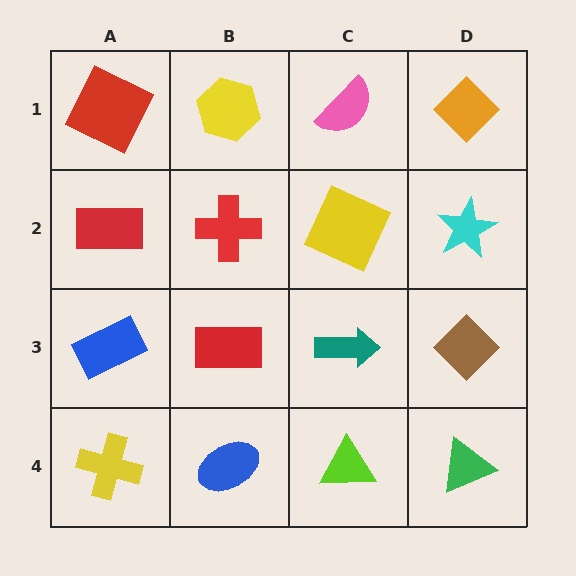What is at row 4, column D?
A green triangle.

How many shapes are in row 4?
4 shapes.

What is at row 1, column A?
A red square.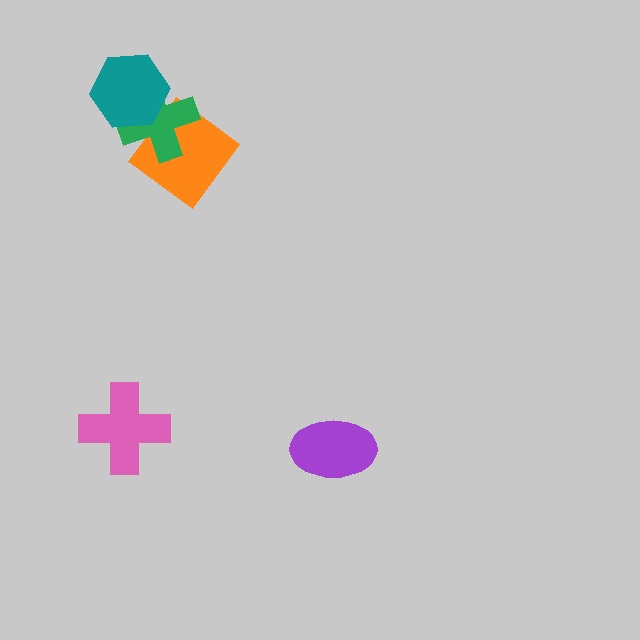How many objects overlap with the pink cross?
0 objects overlap with the pink cross.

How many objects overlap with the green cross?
2 objects overlap with the green cross.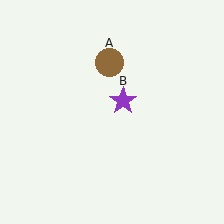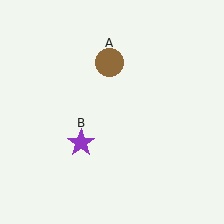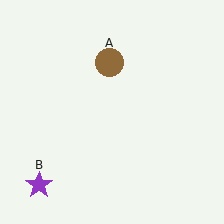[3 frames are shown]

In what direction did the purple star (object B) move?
The purple star (object B) moved down and to the left.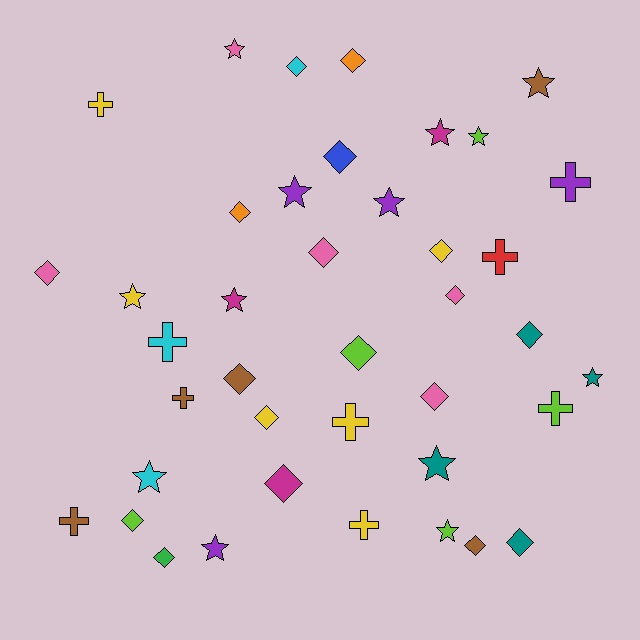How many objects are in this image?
There are 40 objects.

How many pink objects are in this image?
There are 5 pink objects.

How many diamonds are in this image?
There are 18 diamonds.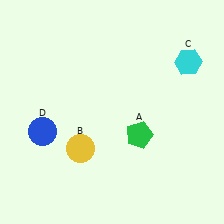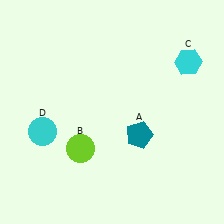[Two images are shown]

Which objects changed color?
A changed from green to teal. B changed from yellow to lime. D changed from blue to cyan.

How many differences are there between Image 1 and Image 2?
There are 3 differences between the two images.